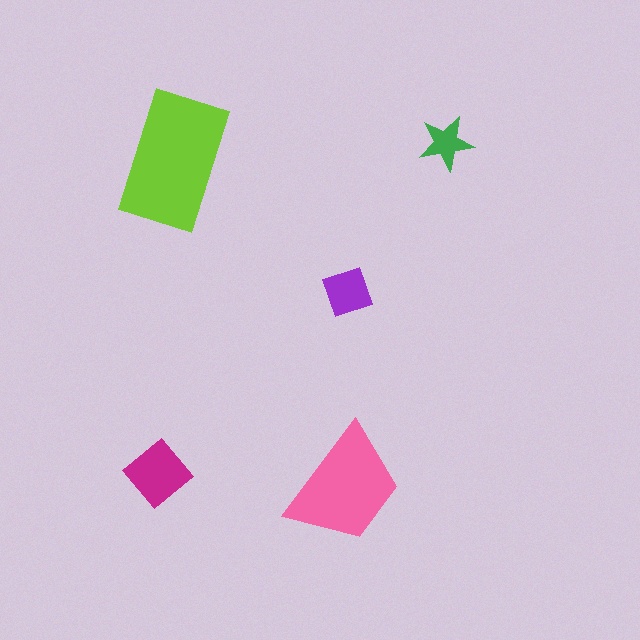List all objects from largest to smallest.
The lime rectangle, the pink trapezoid, the magenta diamond, the purple square, the green star.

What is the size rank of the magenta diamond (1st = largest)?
3rd.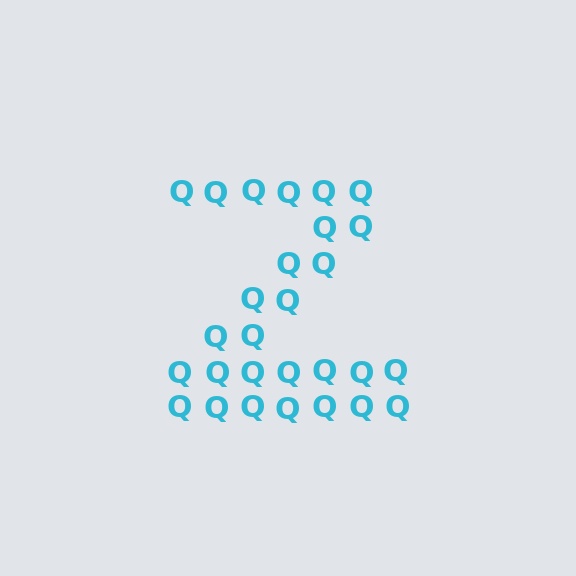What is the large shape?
The large shape is the letter Z.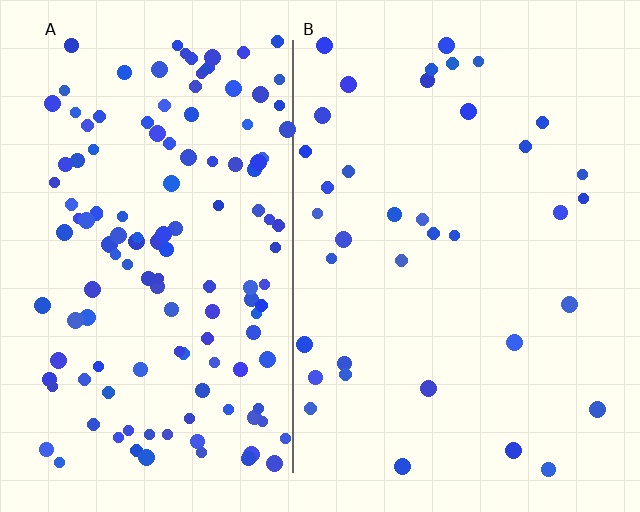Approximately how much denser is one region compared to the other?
Approximately 3.7× — region A over region B.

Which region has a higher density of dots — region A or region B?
A (the left).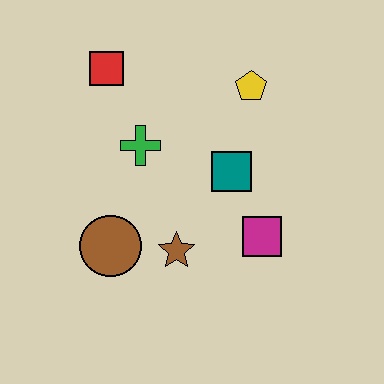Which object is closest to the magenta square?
The teal square is closest to the magenta square.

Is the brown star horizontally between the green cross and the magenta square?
Yes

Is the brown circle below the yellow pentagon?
Yes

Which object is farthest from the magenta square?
The red square is farthest from the magenta square.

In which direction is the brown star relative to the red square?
The brown star is below the red square.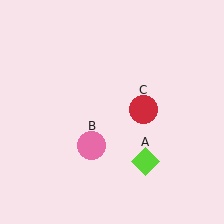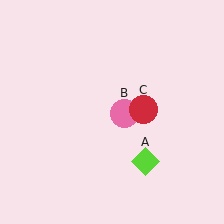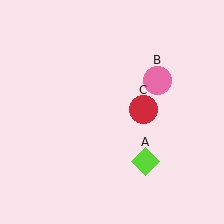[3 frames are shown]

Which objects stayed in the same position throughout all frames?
Lime diamond (object A) and red circle (object C) remained stationary.